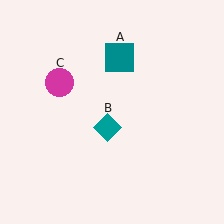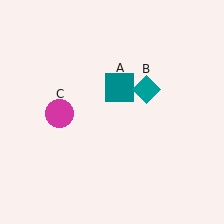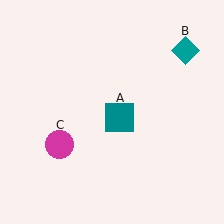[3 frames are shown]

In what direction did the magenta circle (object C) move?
The magenta circle (object C) moved down.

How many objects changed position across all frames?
3 objects changed position: teal square (object A), teal diamond (object B), magenta circle (object C).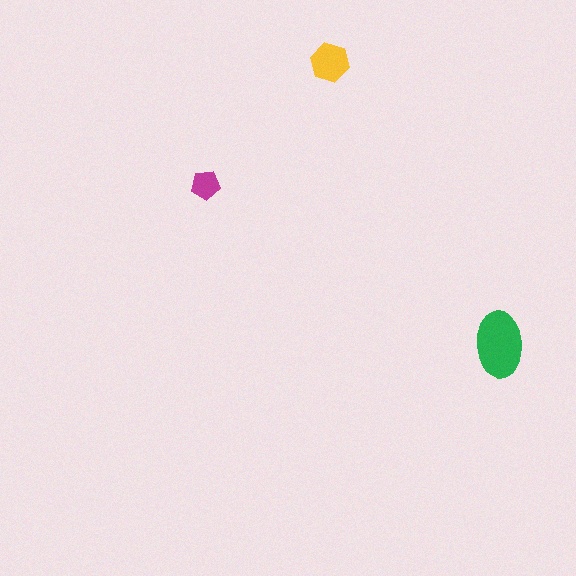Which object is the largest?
The green ellipse.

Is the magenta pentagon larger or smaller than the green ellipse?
Smaller.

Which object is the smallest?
The magenta pentagon.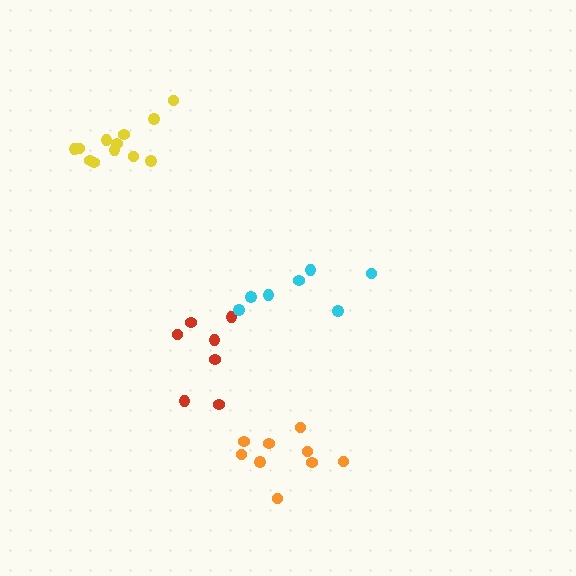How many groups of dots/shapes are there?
There are 4 groups.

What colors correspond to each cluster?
The clusters are colored: red, cyan, orange, yellow.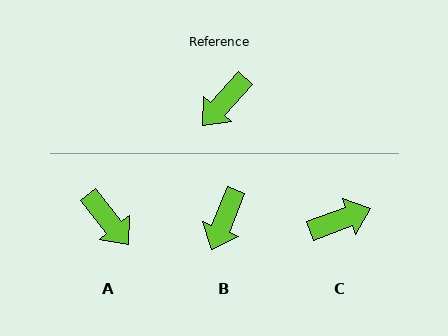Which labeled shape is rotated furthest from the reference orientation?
C, about 152 degrees away.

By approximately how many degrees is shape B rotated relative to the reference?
Approximately 20 degrees counter-clockwise.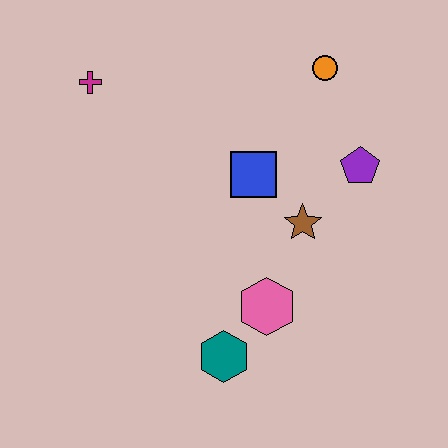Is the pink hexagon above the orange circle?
No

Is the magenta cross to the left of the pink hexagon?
Yes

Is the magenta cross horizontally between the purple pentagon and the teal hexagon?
No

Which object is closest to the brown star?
The blue square is closest to the brown star.